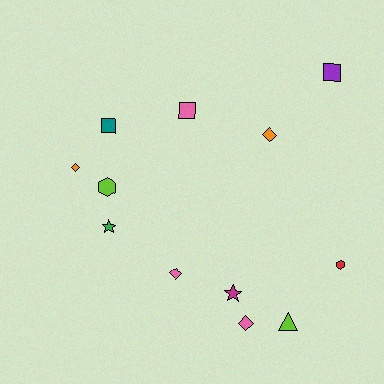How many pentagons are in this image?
There are no pentagons.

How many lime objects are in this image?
There are 2 lime objects.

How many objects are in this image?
There are 12 objects.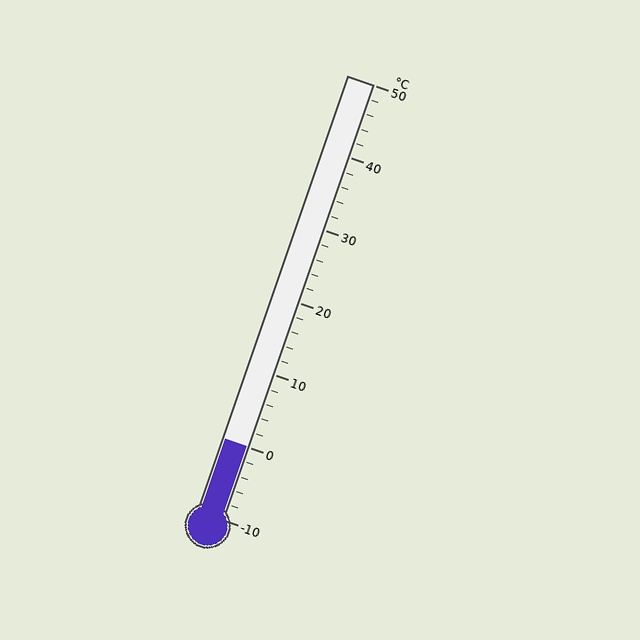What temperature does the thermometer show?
The thermometer shows approximately 0°C.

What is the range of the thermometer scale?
The thermometer scale ranges from -10°C to 50°C.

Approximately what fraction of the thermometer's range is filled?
The thermometer is filled to approximately 15% of its range.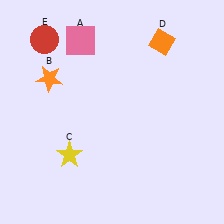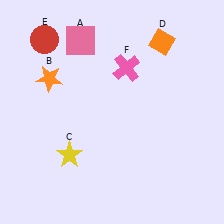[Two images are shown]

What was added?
A pink cross (F) was added in Image 2.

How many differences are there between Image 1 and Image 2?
There is 1 difference between the two images.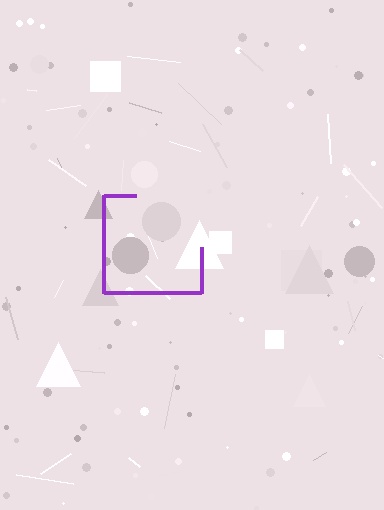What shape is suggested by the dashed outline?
The dashed outline suggests a square.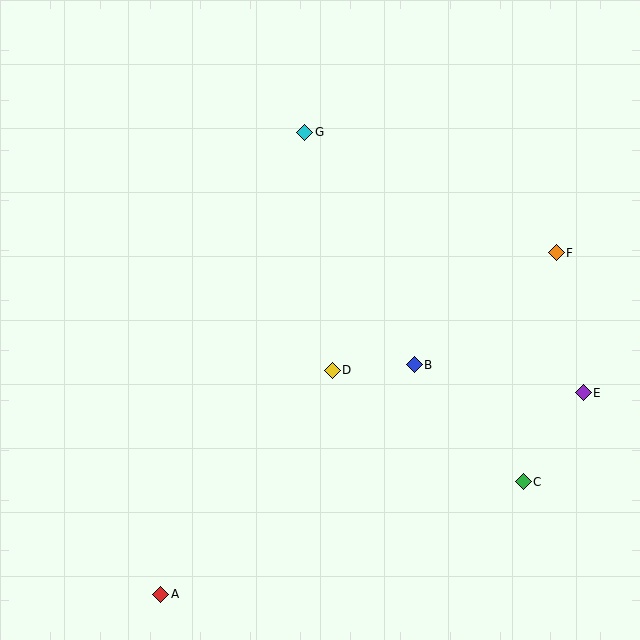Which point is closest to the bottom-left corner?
Point A is closest to the bottom-left corner.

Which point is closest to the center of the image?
Point D at (332, 370) is closest to the center.